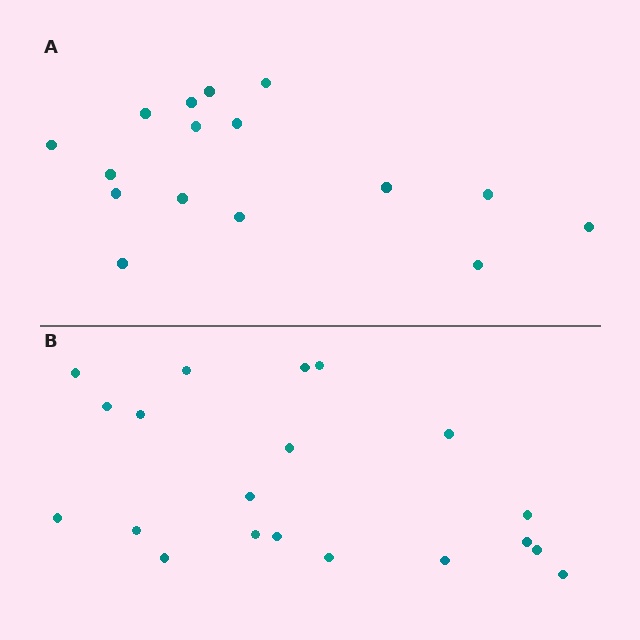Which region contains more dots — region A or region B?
Region B (the bottom region) has more dots.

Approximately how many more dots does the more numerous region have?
Region B has about 4 more dots than region A.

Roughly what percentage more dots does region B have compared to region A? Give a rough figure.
About 25% more.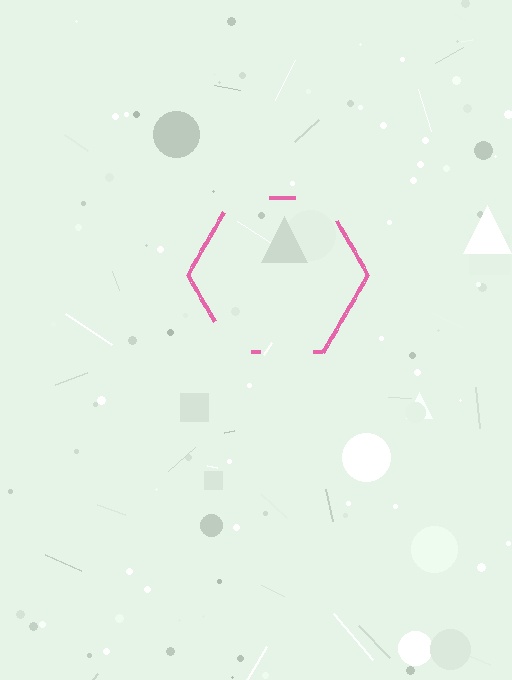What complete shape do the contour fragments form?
The contour fragments form a hexagon.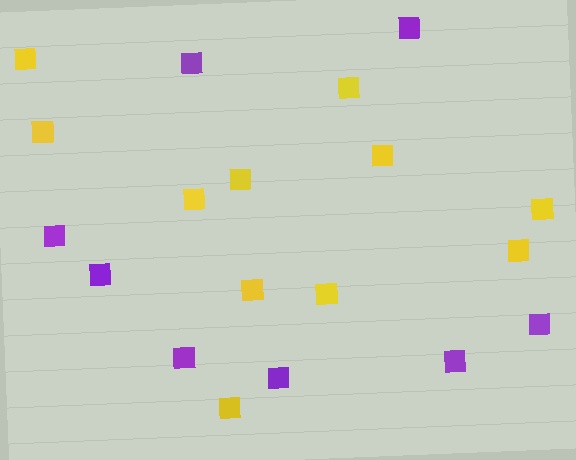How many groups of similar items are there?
There are 2 groups: one group of yellow squares (11) and one group of purple squares (8).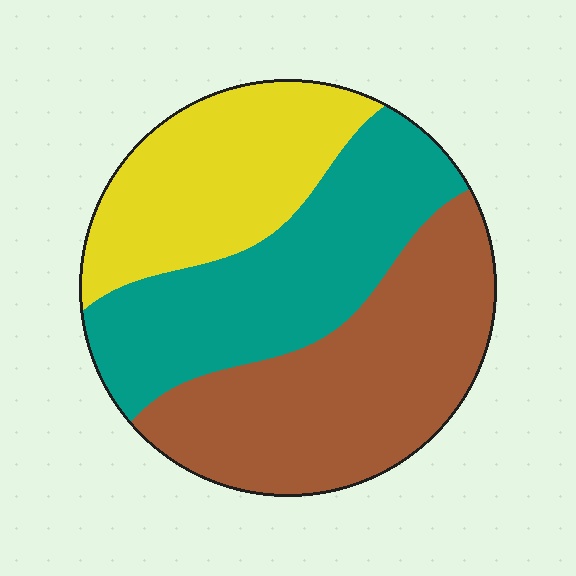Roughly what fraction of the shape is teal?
Teal takes up about one third (1/3) of the shape.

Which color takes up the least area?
Yellow, at roughly 25%.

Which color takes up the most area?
Brown, at roughly 40%.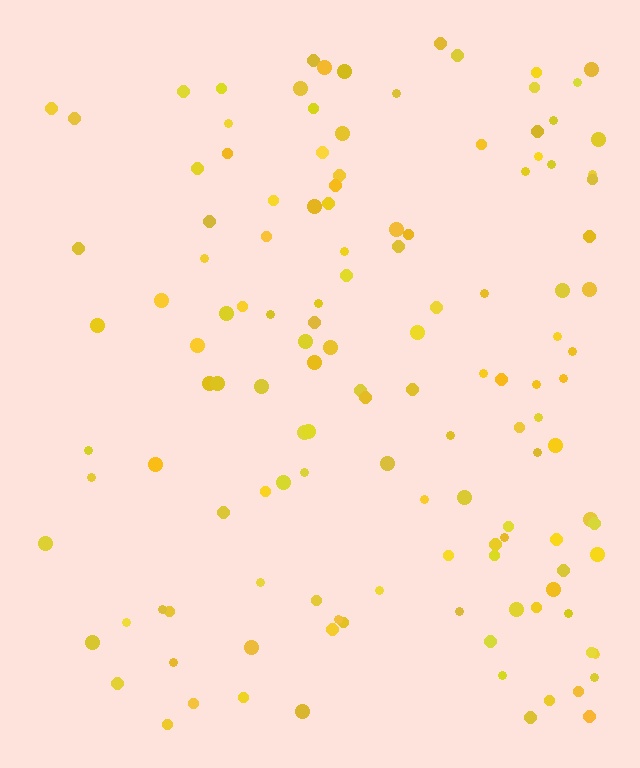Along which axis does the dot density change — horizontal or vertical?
Horizontal.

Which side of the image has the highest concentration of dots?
The right.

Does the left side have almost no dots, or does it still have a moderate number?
Still a moderate number, just noticeably fewer than the right.